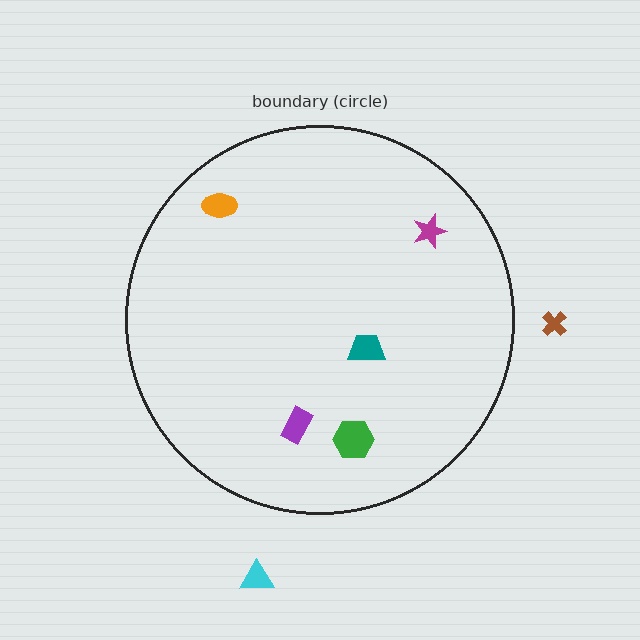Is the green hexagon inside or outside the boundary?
Inside.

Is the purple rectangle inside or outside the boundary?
Inside.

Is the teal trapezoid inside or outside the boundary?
Inside.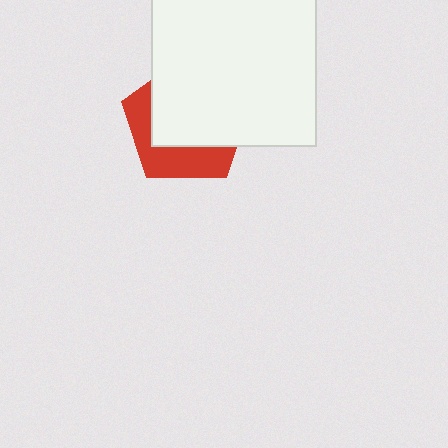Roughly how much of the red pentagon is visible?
A small part of it is visible (roughly 37%).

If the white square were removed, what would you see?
You would see the complete red pentagon.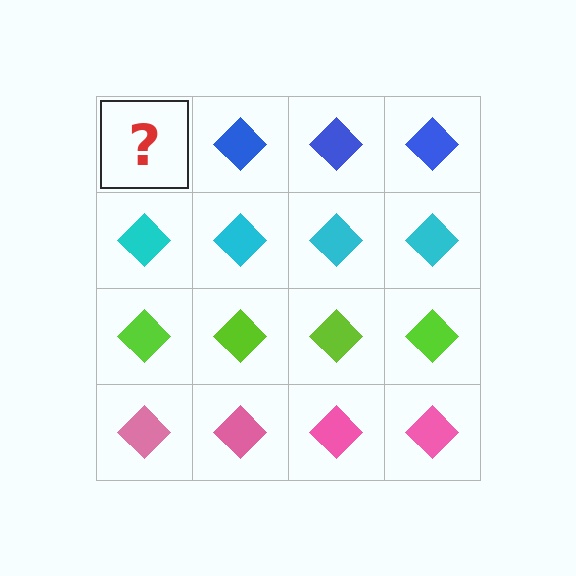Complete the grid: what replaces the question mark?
The question mark should be replaced with a blue diamond.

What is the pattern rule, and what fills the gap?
The rule is that each row has a consistent color. The gap should be filled with a blue diamond.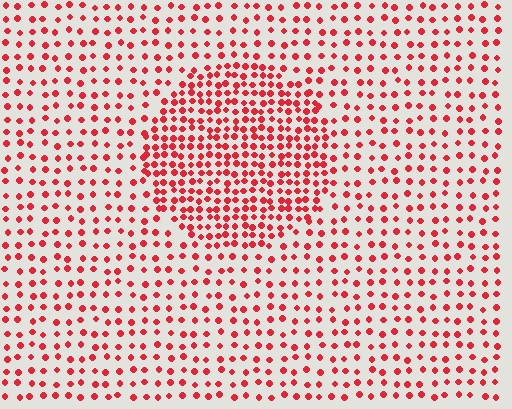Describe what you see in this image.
The image contains small red elements arranged at two different densities. A circle-shaped region is visible where the elements are more densely packed than the surrounding area.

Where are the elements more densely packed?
The elements are more densely packed inside the circle boundary.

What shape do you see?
I see a circle.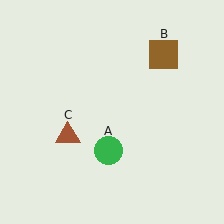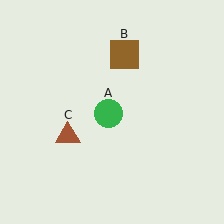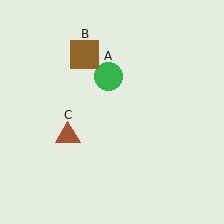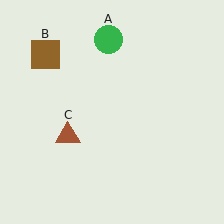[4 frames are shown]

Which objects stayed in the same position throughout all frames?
Brown triangle (object C) remained stationary.